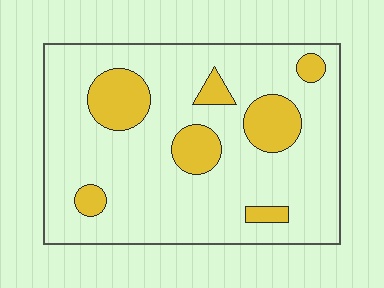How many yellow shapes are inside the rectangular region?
7.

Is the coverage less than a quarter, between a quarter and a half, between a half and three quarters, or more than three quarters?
Less than a quarter.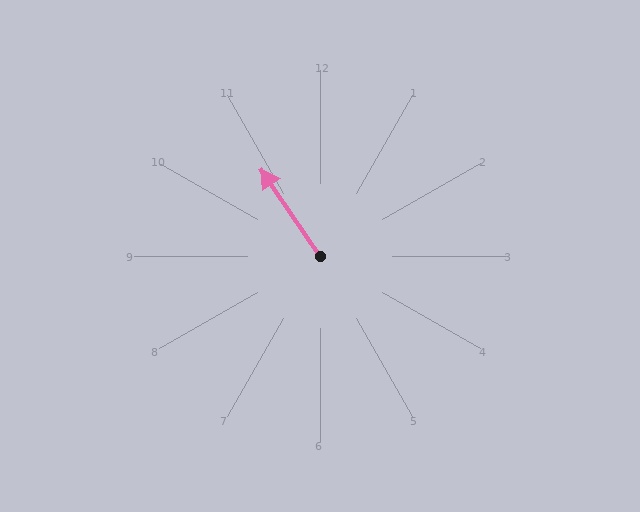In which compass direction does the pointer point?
Northwest.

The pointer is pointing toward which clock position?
Roughly 11 o'clock.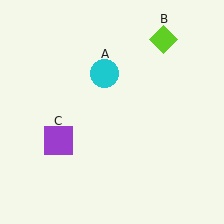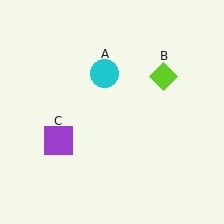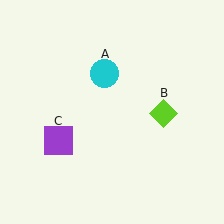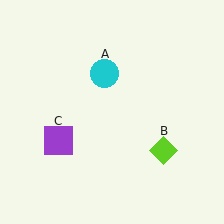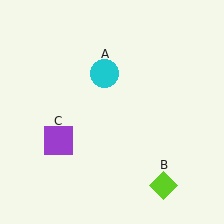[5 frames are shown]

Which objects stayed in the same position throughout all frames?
Cyan circle (object A) and purple square (object C) remained stationary.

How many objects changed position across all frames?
1 object changed position: lime diamond (object B).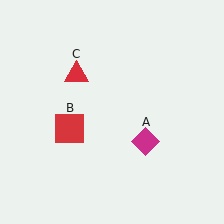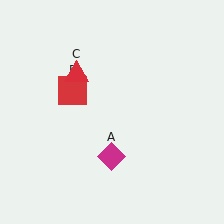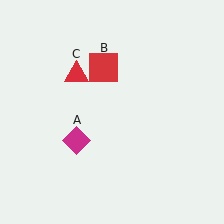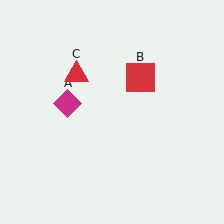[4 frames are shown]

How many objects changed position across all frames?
2 objects changed position: magenta diamond (object A), red square (object B).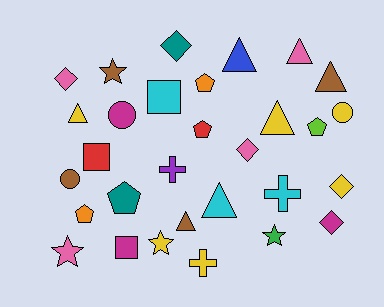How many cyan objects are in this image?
There are 3 cyan objects.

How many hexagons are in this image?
There are no hexagons.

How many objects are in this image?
There are 30 objects.